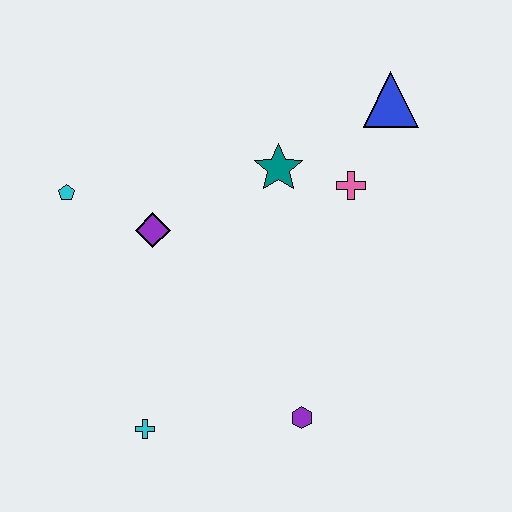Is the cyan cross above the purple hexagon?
No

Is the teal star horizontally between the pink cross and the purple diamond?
Yes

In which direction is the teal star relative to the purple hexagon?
The teal star is above the purple hexagon.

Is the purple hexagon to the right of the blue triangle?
No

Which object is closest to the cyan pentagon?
The purple diamond is closest to the cyan pentagon.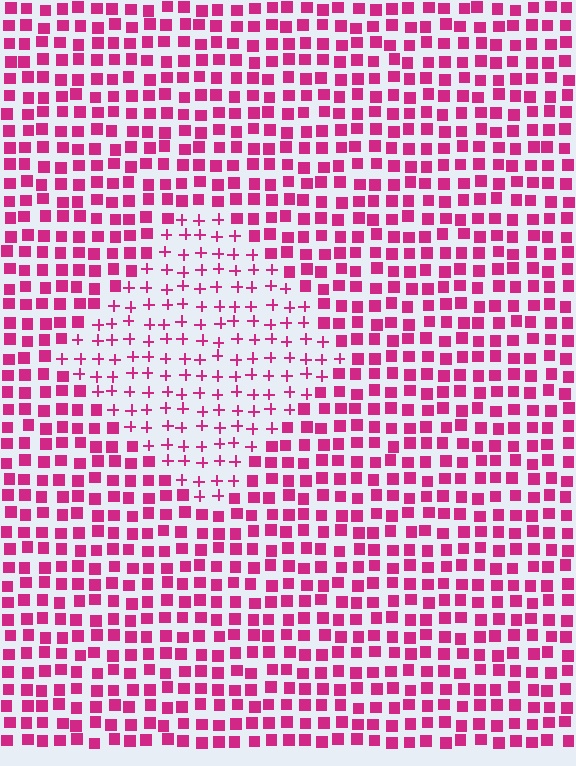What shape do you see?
I see a diamond.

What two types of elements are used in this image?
The image uses plus signs inside the diamond region and squares outside it.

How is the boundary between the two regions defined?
The boundary is defined by a change in element shape: plus signs inside vs. squares outside. All elements share the same color and spacing.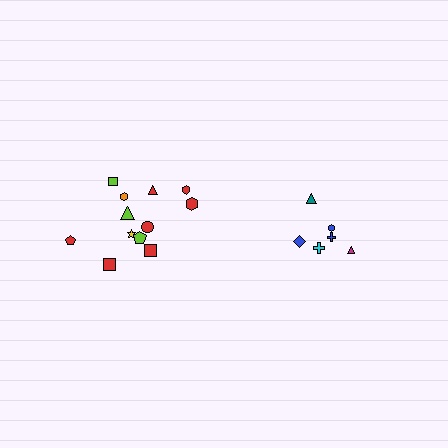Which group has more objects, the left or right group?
The left group.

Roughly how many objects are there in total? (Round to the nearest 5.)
Roughly 20 objects in total.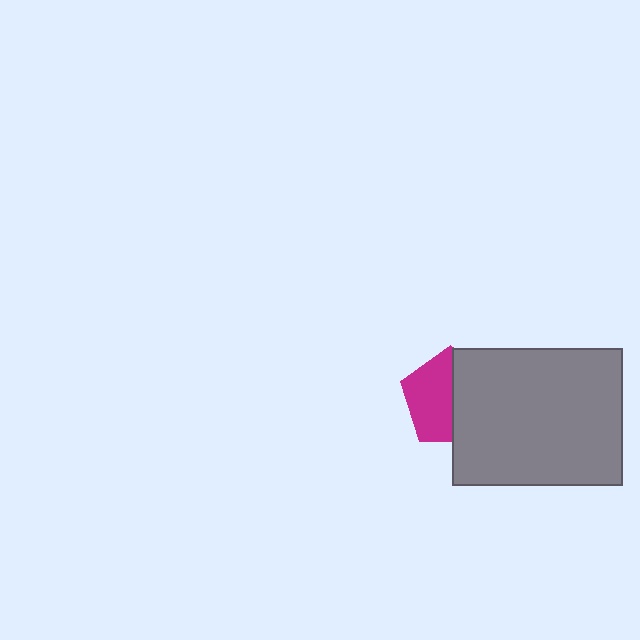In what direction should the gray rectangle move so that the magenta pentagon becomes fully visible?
The gray rectangle should move right. That is the shortest direction to clear the overlap and leave the magenta pentagon fully visible.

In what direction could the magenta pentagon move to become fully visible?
The magenta pentagon could move left. That would shift it out from behind the gray rectangle entirely.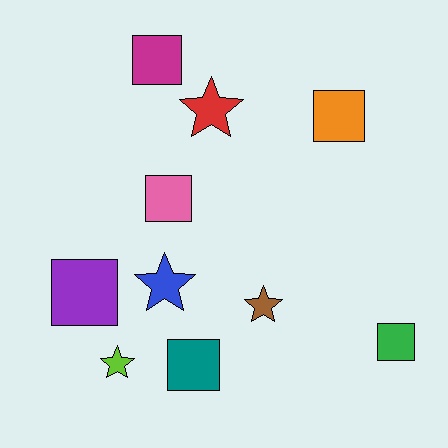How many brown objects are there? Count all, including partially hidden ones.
There is 1 brown object.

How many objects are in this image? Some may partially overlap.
There are 10 objects.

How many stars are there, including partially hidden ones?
There are 4 stars.